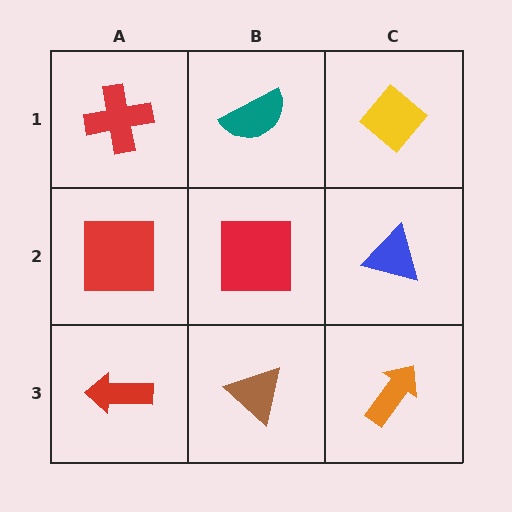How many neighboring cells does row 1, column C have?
2.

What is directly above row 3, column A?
A red square.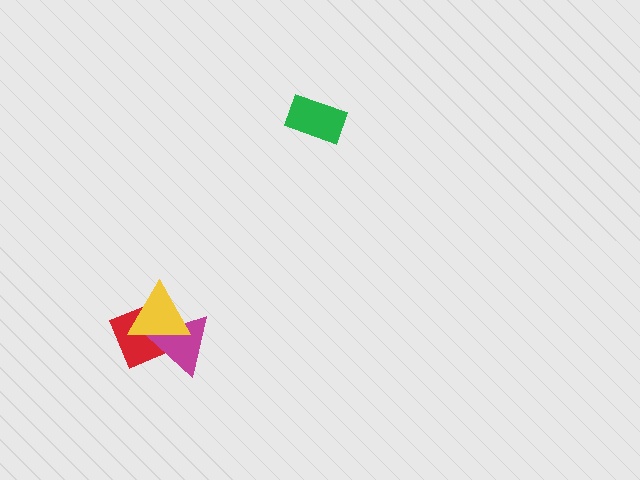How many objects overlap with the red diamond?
2 objects overlap with the red diamond.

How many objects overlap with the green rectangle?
0 objects overlap with the green rectangle.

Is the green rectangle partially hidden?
No, no other shape covers it.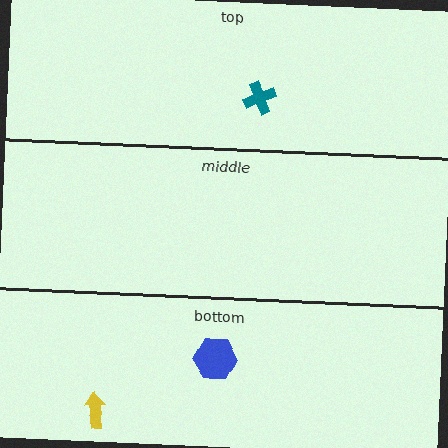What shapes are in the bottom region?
The blue hexagon, the yellow arrow.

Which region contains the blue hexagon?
The bottom region.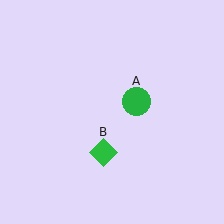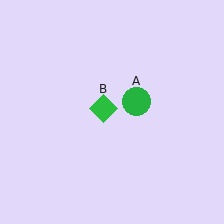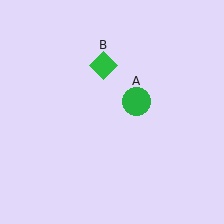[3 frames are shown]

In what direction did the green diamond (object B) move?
The green diamond (object B) moved up.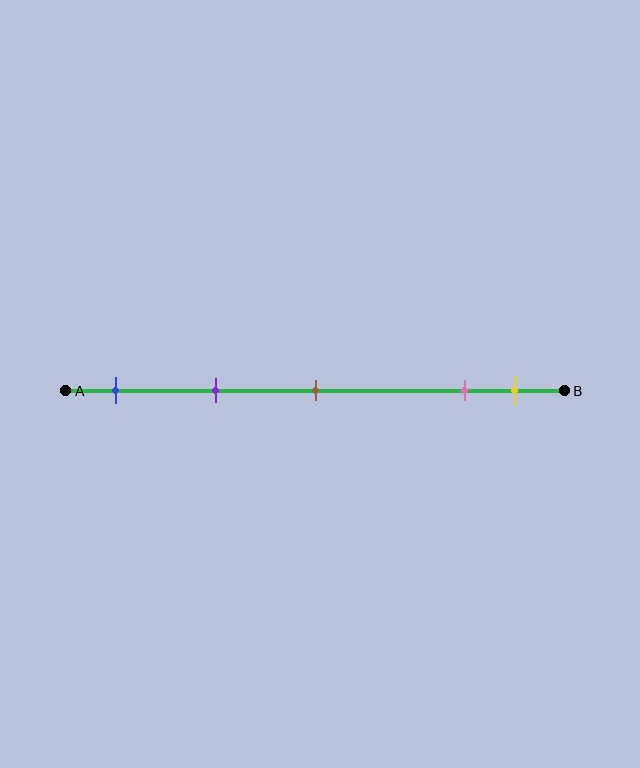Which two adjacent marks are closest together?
The pink and yellow marks are the closest adjacent pair.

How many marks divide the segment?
There are 5 marks dividing the segment.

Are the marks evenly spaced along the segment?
No, the marks are not evenly spaced.